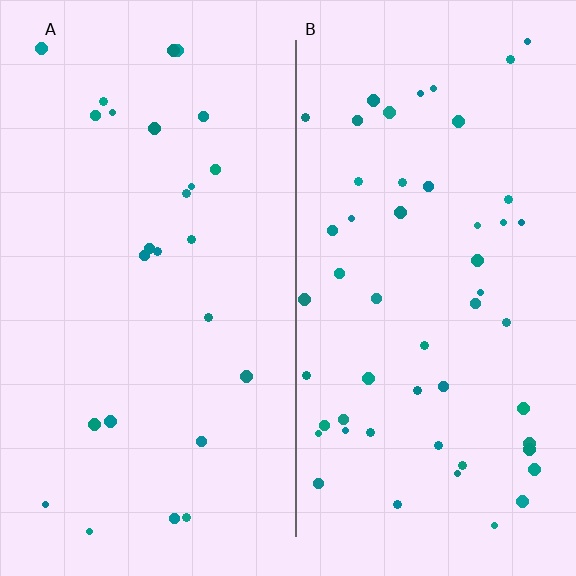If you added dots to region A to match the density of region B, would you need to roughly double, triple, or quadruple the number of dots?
Approximately double.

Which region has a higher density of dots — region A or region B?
B (the right).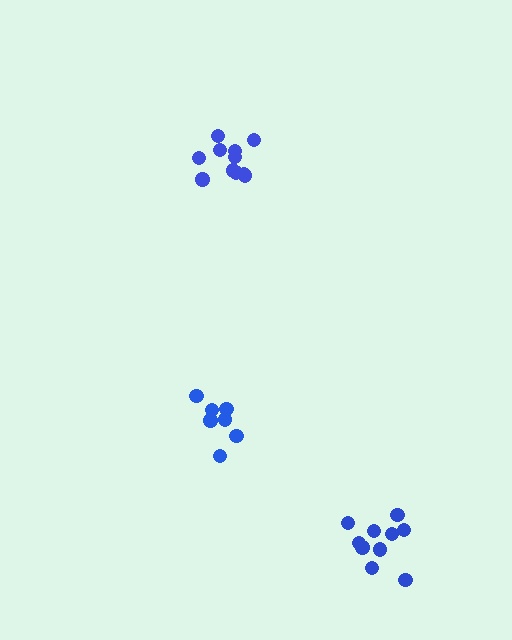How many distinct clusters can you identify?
There are 3 distinct clusters.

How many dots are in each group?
Group 1: 10 dots, Group 2: 7 dots, Group 3: 11 dots (28 total).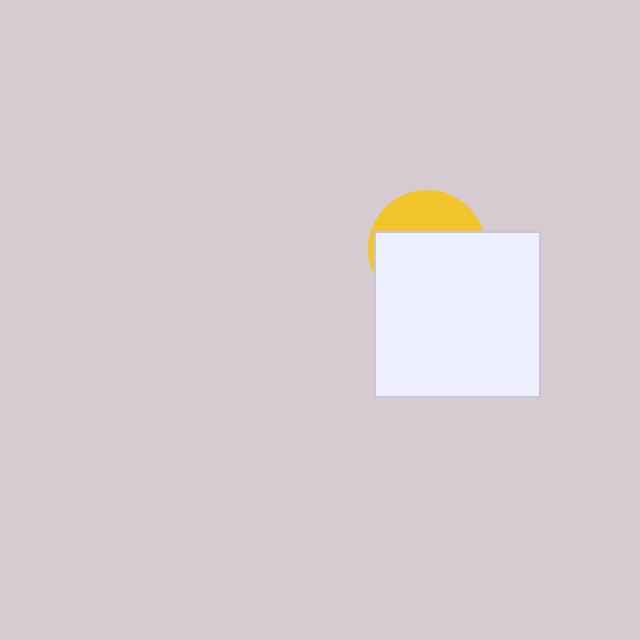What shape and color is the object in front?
The object in front is a white square.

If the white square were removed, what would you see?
You would see the complete yellow circle.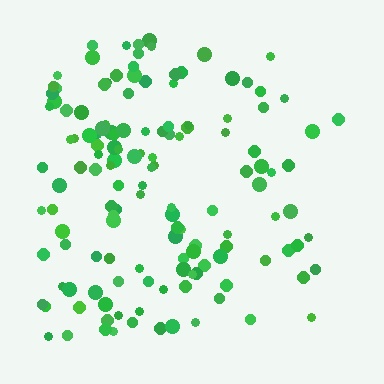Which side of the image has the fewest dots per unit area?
The right.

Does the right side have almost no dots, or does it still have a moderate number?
Still a moderate number, just noticeably fewer than the left.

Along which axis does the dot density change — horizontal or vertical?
Horizontal.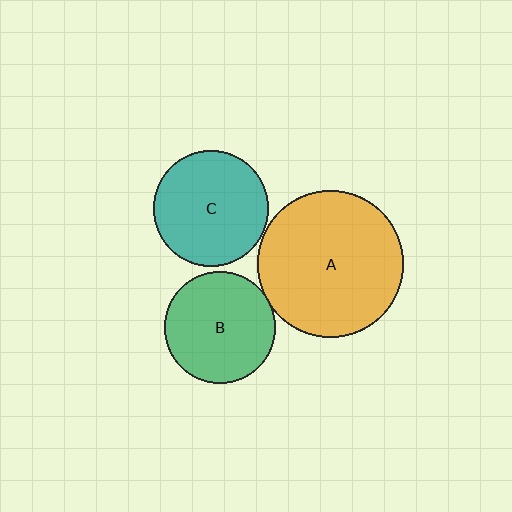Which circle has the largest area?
Circle A (orange).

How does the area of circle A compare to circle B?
Approximately 1.7 times.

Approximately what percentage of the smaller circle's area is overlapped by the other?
Approximately 5%.